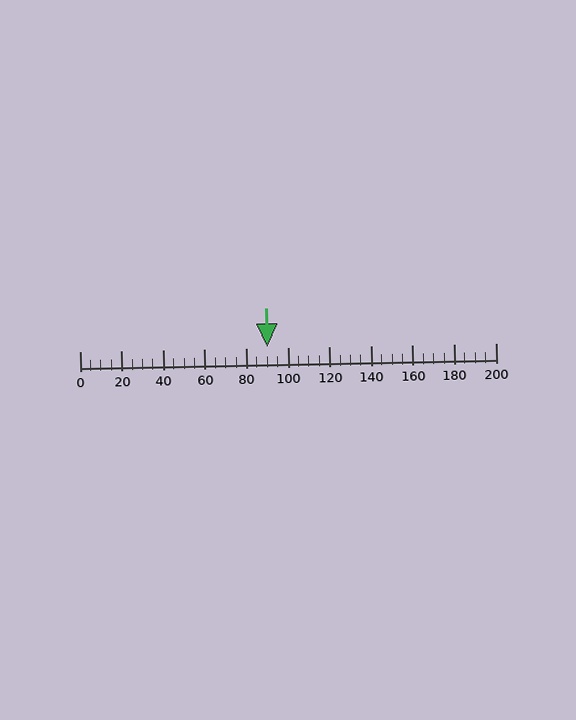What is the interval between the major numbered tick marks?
The major tick marks are spaced 20 units apart.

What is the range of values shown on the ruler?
The ruler shows values from 0 to 200.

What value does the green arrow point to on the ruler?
The green arrow points to approximately 90.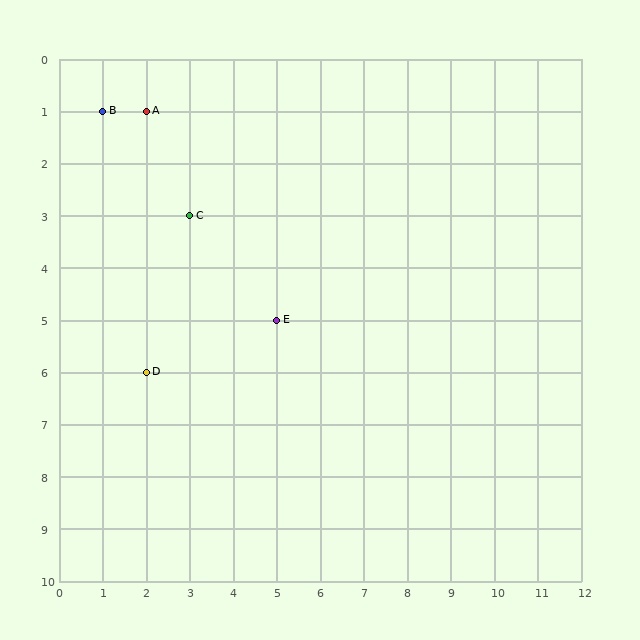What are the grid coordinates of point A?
Point A is at grid coordinates (2, 1).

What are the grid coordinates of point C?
Point C is at grid coordinates (3, 3).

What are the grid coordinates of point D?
Point D is at grid coordinates (2, 6).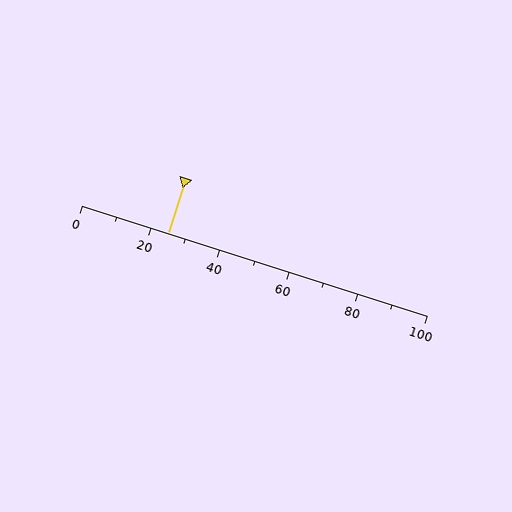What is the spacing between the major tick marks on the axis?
The major ticks are spaced 20 apart.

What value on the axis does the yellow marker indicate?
The marker indicates approximately 25.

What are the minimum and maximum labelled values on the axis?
The axis runs from 0 to 100.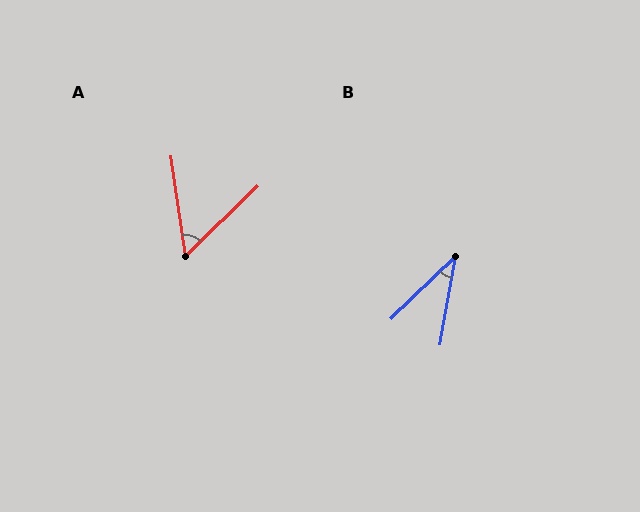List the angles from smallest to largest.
B (36°), A (54°).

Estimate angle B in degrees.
Approximately 36 degrees.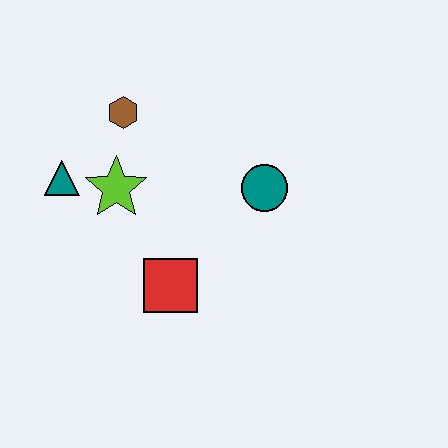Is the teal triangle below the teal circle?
No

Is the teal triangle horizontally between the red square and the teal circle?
No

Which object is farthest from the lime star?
The teal circle is farthest from the lime star.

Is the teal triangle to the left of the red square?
Yes